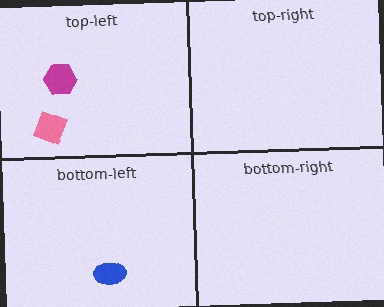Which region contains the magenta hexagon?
The top-left region.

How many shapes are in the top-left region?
2.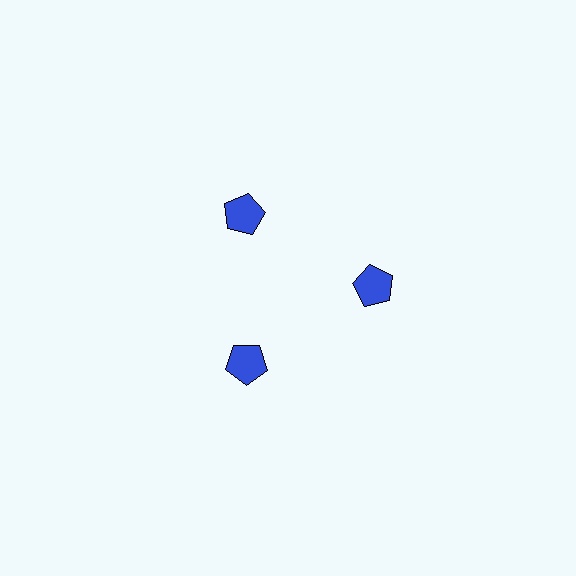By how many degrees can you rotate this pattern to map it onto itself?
The pattern maps onto itself every 120 degrees of rotation.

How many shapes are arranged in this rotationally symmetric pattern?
There are 3 shapes, arranged in 3 groups of 1.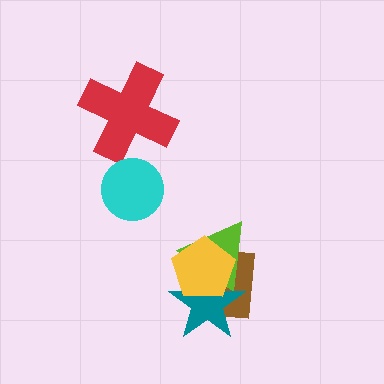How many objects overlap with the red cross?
0 objects overlap with the red cross.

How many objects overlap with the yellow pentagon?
3 objects overlap with the yellow pentagon.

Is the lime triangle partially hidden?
Yes, it is partially covered by another shape.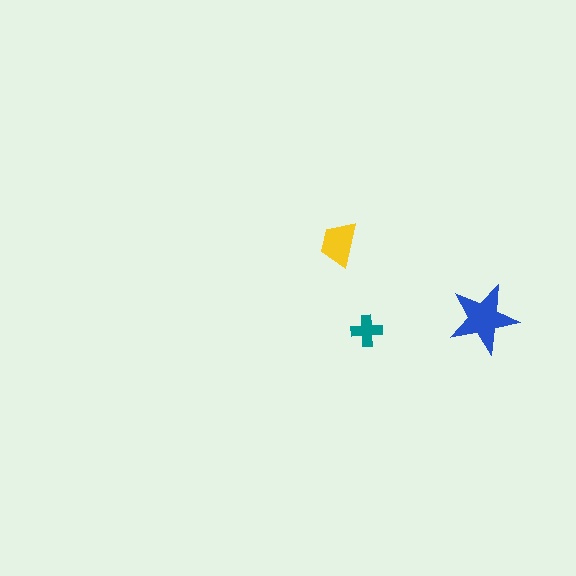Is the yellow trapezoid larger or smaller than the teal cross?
Larger.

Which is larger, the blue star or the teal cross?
The blue star.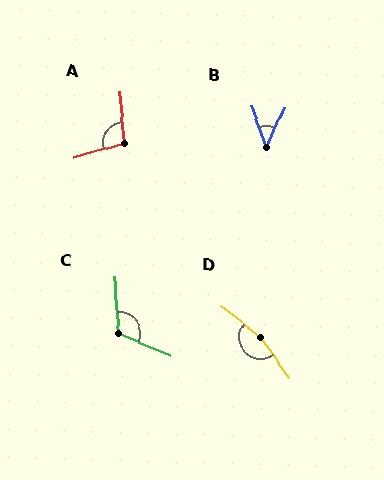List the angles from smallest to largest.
B (43°), A (101°), C (118°), D (164°).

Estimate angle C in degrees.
Approximately 118 degrees.